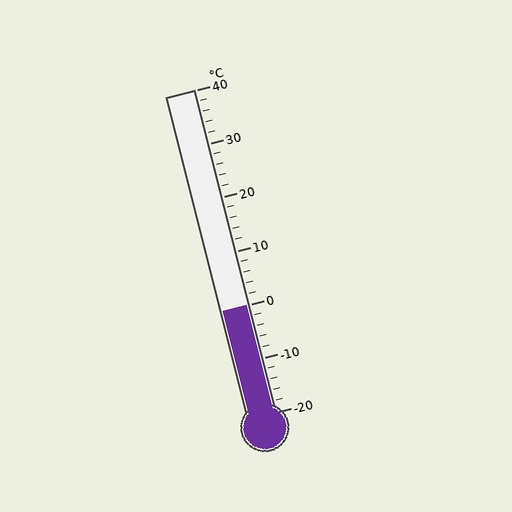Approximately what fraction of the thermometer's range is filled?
The thermometer is filled to approximately 35% of its range.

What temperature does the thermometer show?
The thermometer shows approximately 0°C.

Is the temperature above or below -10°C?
The temperature is above -10°C.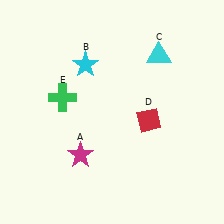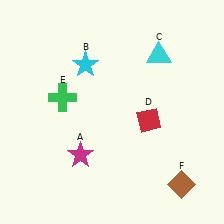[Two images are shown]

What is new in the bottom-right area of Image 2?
A brown diamond (F) was added in the bottom-right area of Image 2.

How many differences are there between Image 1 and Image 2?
There is 1 difference between the two images.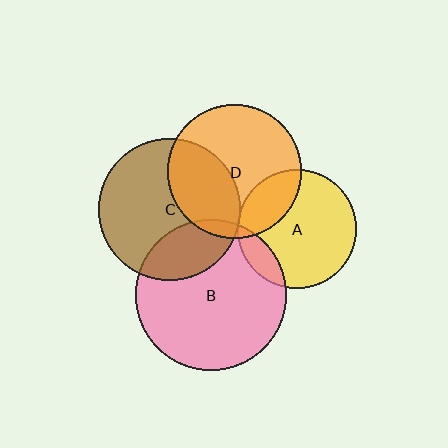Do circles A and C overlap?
Yes.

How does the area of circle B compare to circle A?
Approximately 1.6 times.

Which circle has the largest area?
Circle B (pink).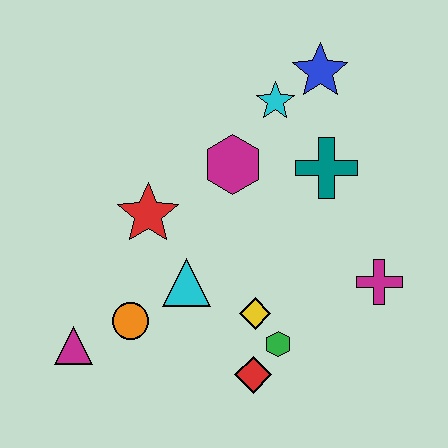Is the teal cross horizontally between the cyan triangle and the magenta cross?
Yes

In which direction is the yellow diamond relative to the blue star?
The yellow diamond is below the blue star.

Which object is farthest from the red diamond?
The blue star is farthest from the red diamond.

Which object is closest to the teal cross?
The cyan star is closest to the teal cross.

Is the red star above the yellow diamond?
Yes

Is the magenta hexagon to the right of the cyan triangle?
Yes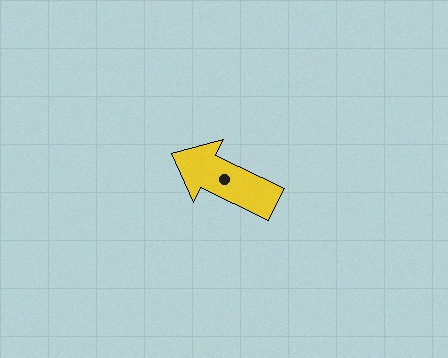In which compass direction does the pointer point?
Northwest.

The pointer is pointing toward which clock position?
Roughly 10 o'clock.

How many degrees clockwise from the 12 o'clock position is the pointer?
Approximately 296 degrees.